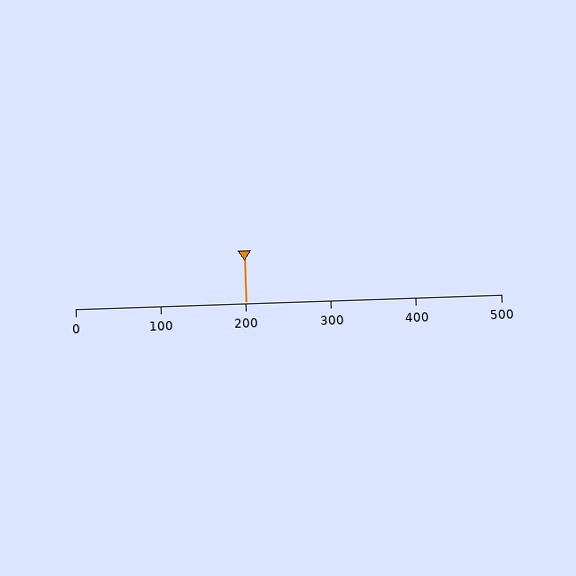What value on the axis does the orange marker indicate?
The marker indicates approximately 200.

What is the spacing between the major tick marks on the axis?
The major ticks are spaced 100 apart.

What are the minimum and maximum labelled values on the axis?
The axis runs from 0 to 500.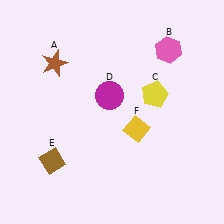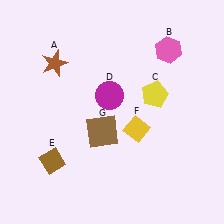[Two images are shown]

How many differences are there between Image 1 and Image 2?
There is 1 difference between the two images.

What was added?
A brown square (G) was added in Image 2.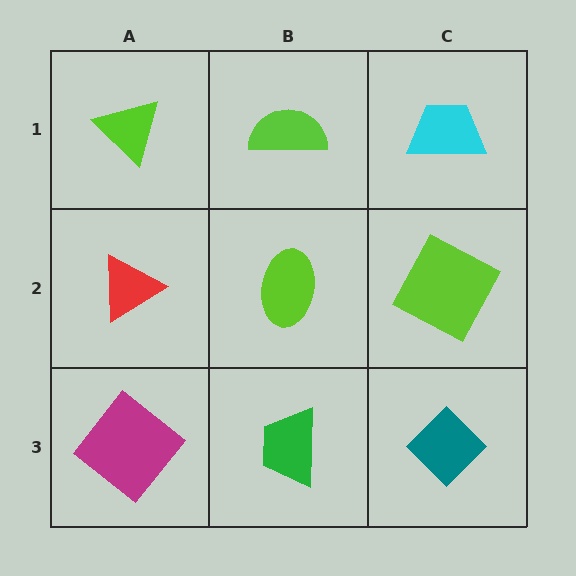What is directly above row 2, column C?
A cyan trapezoid.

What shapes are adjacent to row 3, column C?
A lime square (row 2, column C), a green trapezoid (row 3, column B).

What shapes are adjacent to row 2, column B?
A lime semicircle (row 1, column B), a green trapezoid (row 3, column B), a red triangle (row 2, column A), a lime square (row 2, column C).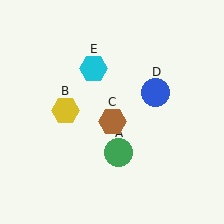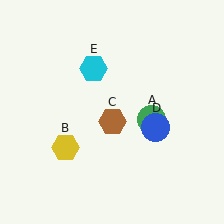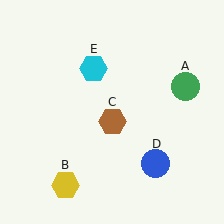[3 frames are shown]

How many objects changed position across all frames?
3 objects changed position: green circle (object A), yellow hexagon (object B), blue circle (object D).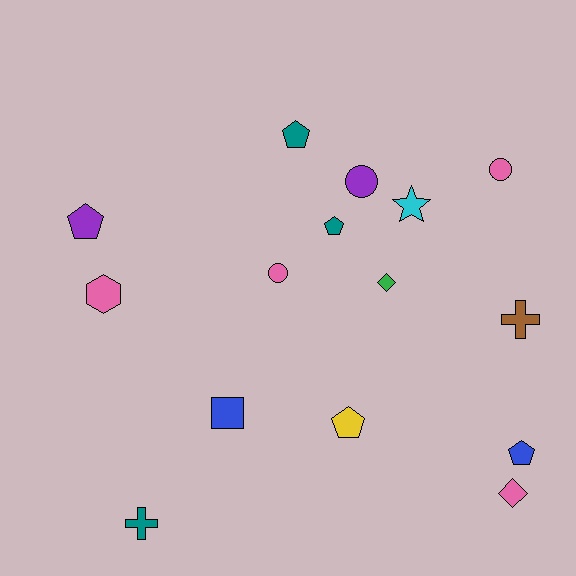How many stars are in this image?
There is 1 star.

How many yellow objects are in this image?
There is 1 yellow object.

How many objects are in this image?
There are 15 objects.